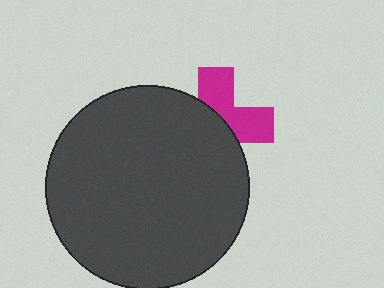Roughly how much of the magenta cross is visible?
A small part of it is visible (roughly 43%).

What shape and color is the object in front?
The object in front is a dark gray circle.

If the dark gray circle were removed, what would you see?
You would see the complete magenta cross.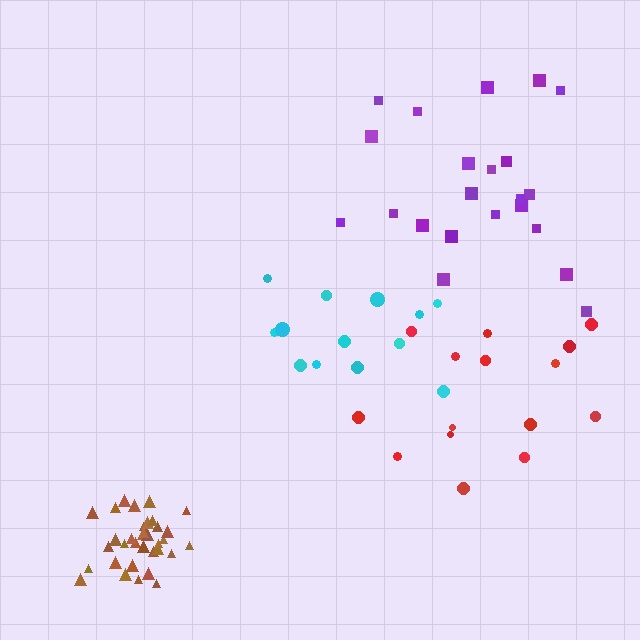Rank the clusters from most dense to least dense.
brown, purple, cyan, red.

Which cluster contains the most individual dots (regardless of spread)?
Brown (34).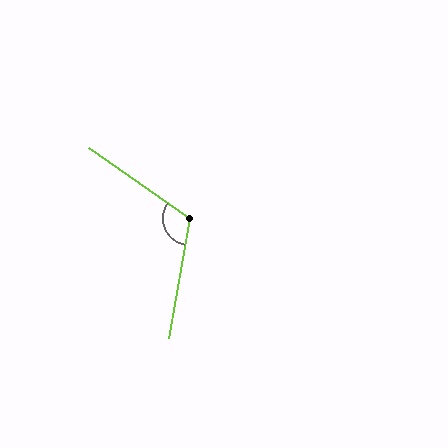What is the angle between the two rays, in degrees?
Approximately 115 degrees.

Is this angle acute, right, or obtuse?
It is obtuse.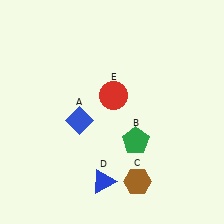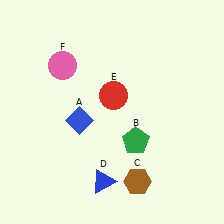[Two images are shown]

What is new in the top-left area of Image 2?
A pink circle (F) was added in the top-left area of Image 2.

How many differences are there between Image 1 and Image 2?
There is 1 difference between the two images.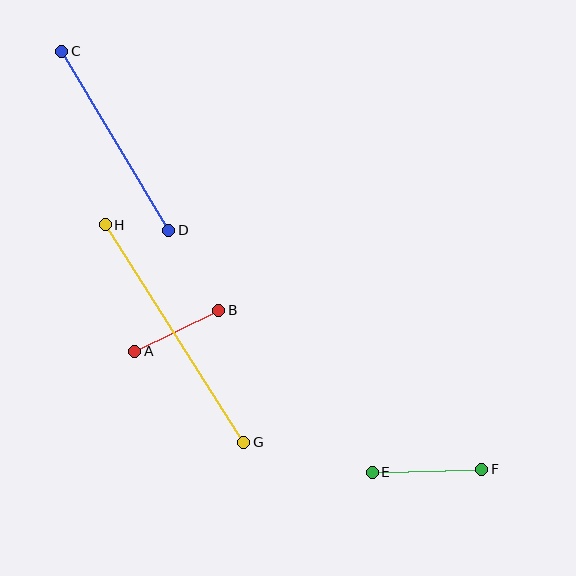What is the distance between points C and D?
The distance is approximately 209 pixels.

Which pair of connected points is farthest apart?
Points G and H are farthest apart.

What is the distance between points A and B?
The distance is approximately 94 pixels.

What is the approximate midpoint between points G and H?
The midpoint is at approximately (175, 333) pixels.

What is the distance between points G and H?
The distance is approximately 258 pixels.